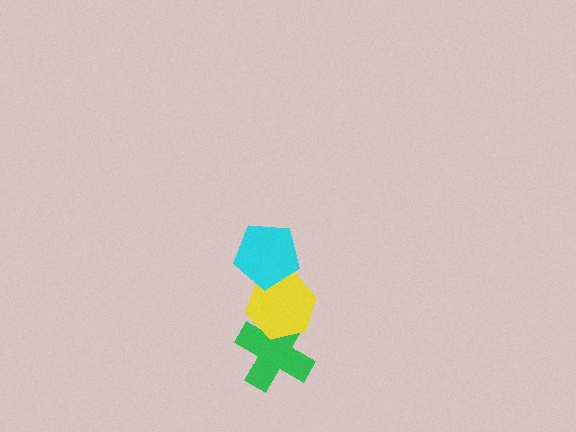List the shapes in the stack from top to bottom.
From top to bottom: the cyan pentagon, the yellow hexagon, the green cross.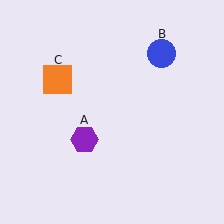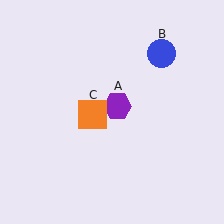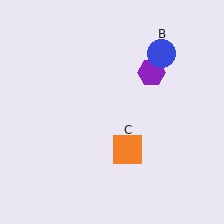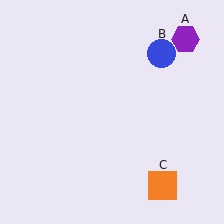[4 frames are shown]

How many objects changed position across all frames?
2 objects changed position: purple hexagon (object A), orange square (object C).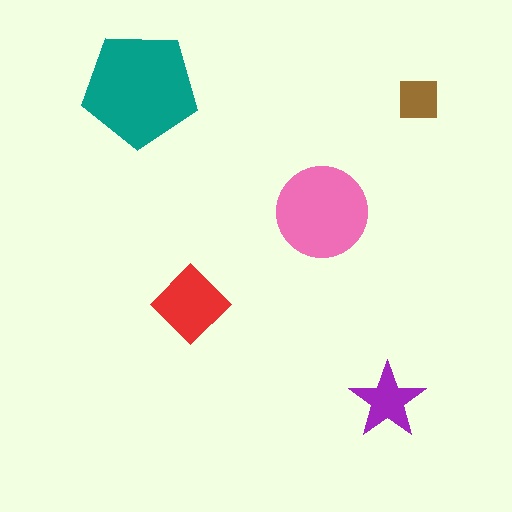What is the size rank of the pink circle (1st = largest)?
2nd.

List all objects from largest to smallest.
The teal pentagon, the pink circle, the red diamond, the purple star, the brown square.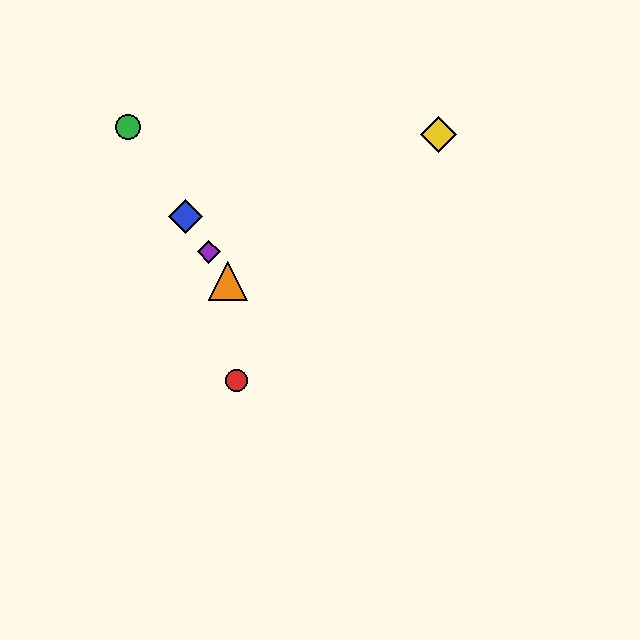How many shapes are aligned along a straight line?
4 shapes (the blue diamond, the green circle, the purple diamond, the orange triangle) are aligned along a straight line.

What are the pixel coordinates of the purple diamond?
The purple diamond is at (209, 252).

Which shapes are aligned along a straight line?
The blue diamond, the green circle, the purple diamond, the orange triangle are aligned along a straight line.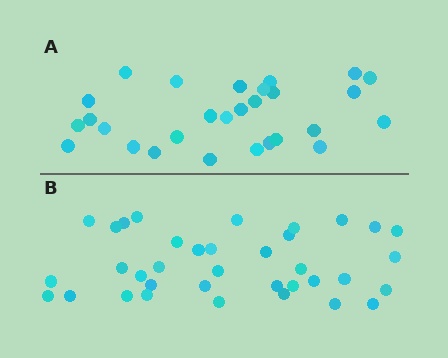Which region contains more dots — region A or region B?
Region B (the bottom region) has more dots.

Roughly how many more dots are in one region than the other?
Region B has roughly 8 or so more dots than region A.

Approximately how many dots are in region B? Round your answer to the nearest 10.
About 40 dots. (The exact count is 36, which rounds to 40.)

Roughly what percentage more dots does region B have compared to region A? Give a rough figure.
About 30% more.